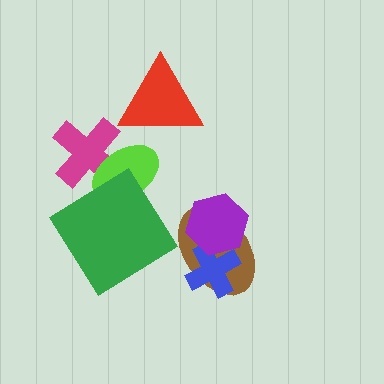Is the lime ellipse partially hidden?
Yes, it is partially covered by another shape.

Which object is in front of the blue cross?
The purple hexagon is in front of the blue cross.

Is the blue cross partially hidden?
Yes, it is partially covered by another shape.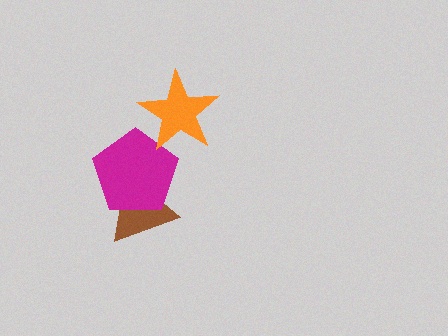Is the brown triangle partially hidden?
Yes, it is partially covered by another shape.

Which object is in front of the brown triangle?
The magenta pentagon is in front of the brown triangle.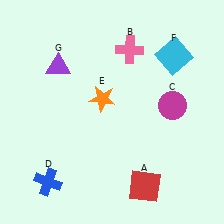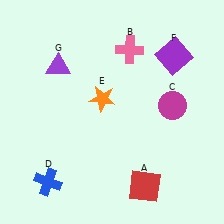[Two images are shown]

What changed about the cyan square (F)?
In Image 1, F is cyan. In Image 2, it changed to purple.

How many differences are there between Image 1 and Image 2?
There is 1 difference between the two images.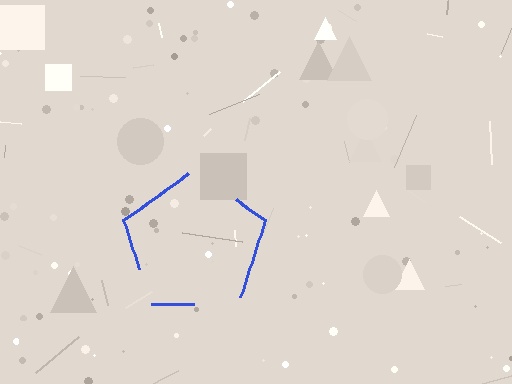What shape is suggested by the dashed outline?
The dashed outline suggests a pentagon.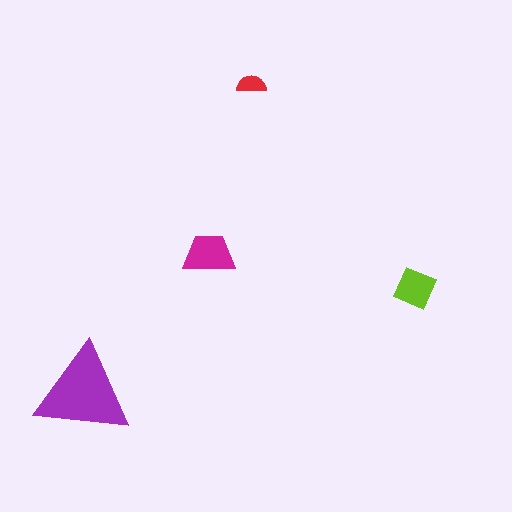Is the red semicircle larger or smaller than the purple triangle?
Smaller.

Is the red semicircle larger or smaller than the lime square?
Smaller.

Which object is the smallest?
The red semicircle.